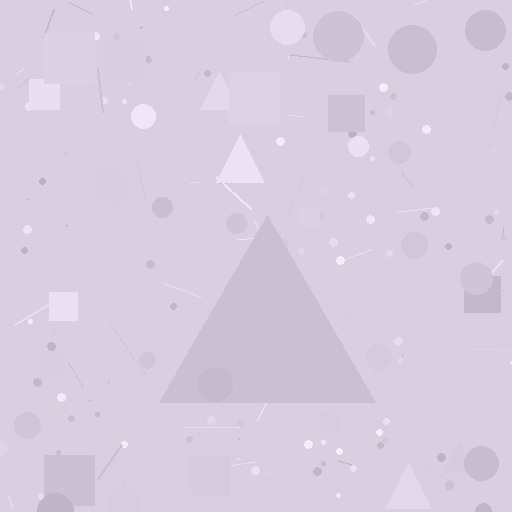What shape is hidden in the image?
A triangle is hidden in the image.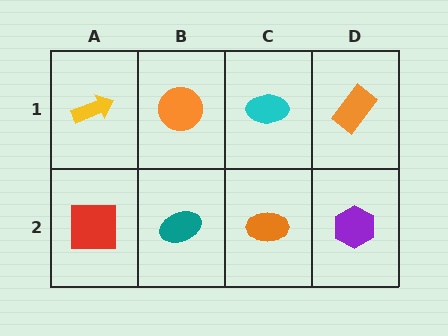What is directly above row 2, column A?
A yellow arrow.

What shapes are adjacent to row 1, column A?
A red square (row 2, column A), an orange circle (row 1, column B).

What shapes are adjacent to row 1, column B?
A teal ellipse (row 2, column B), a yellow arrow (row 1, column A), a cyan ellipse (row 1, column C).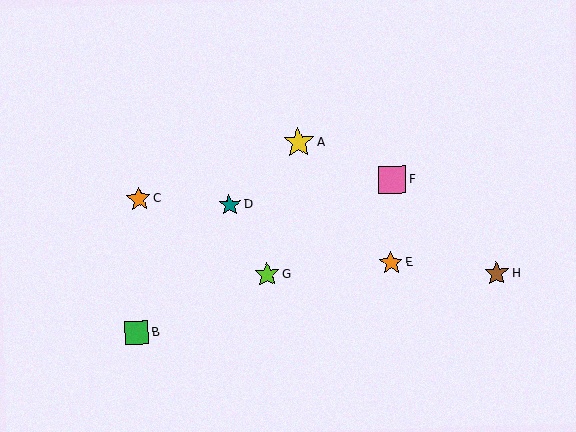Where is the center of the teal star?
The center of the teal star is at (230, 205).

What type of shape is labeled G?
Shape G is a lime star.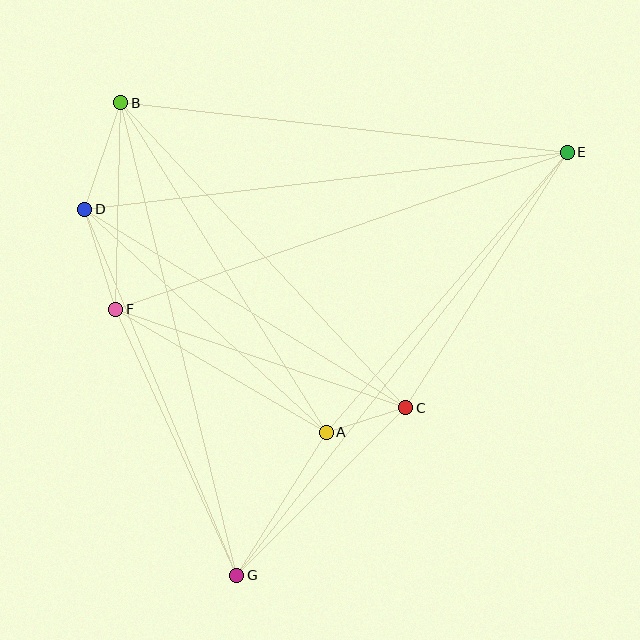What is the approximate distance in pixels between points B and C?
The distance between B and C is approximately 417 pixels.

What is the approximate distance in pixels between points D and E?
The distance between D and E is approximately 486 pixels.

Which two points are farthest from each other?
Points E and G are farthest from each other.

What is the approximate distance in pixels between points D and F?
The distance between D and F is approximately 105 pixels.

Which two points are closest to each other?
Points A and C are closest to each other.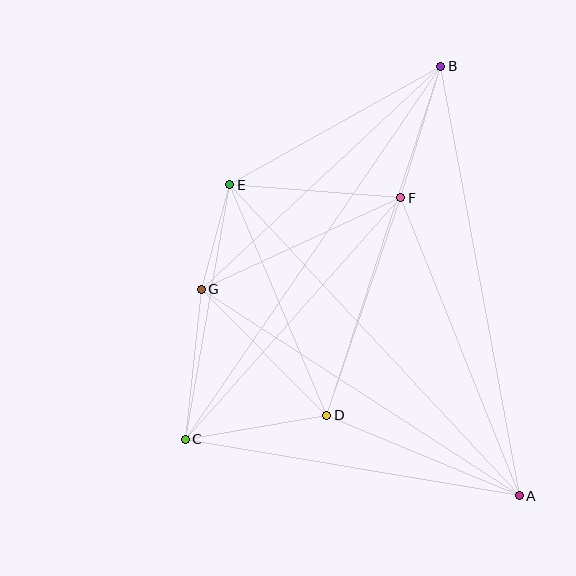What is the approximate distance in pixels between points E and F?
The distance between E and F is approximately 172 pixels.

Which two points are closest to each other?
Points E and G are closest to each other.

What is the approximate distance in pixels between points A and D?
The distance between A and D is approximately 208 pixels.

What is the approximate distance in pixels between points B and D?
The distance between B and D is approximately 367 pixels.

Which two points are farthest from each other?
Points B and C are farthest from each other.